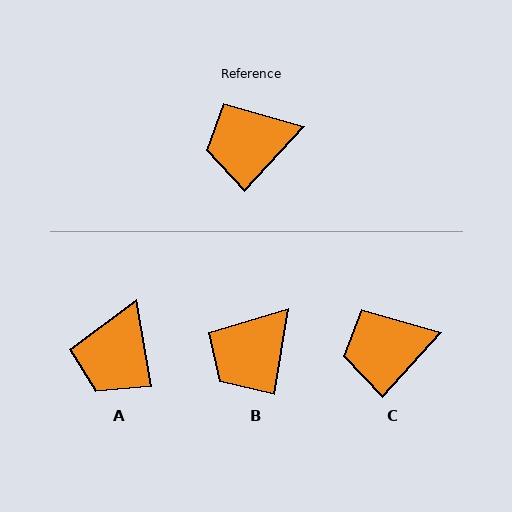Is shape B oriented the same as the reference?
No, it is off by about 33 degrees.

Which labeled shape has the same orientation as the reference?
C.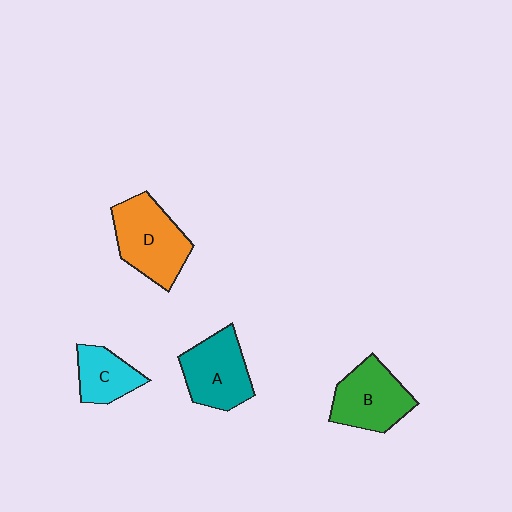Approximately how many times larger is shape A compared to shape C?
Approximately 1.5 times.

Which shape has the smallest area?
Shape C (cyan).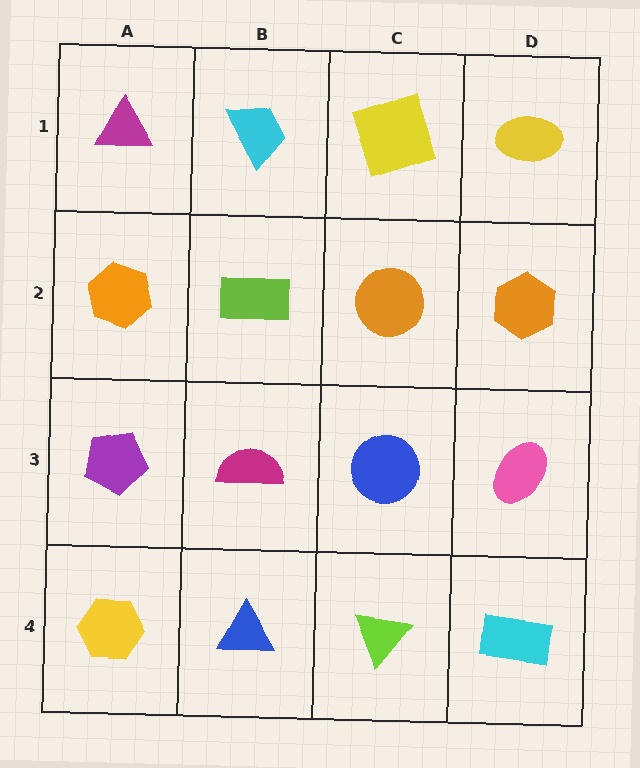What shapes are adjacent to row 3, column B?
A lime rectangle (row 2, column B), a blue triangle (row 4, column B), a purple pentagon (row 3, column A), a blue circle (row 3, column C).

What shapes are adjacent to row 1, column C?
An orange circle (row 2, column C), a cyan trapezoid (row 1, column B), a yellow ellipse (row 1, column D).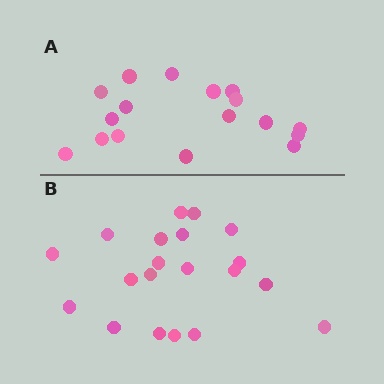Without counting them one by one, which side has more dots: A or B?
Region B (the bottom region) has more dots.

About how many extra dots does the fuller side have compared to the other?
Region B has just a few more — roughly 2 or 3 more dots than region A.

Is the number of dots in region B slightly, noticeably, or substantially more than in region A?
Region B has only slightly more — the two regions are fairly close. The ratio is roughly 1.2 to 1.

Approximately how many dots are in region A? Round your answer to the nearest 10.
About 20 dots. (The exact count is 17, which rounds to 20.)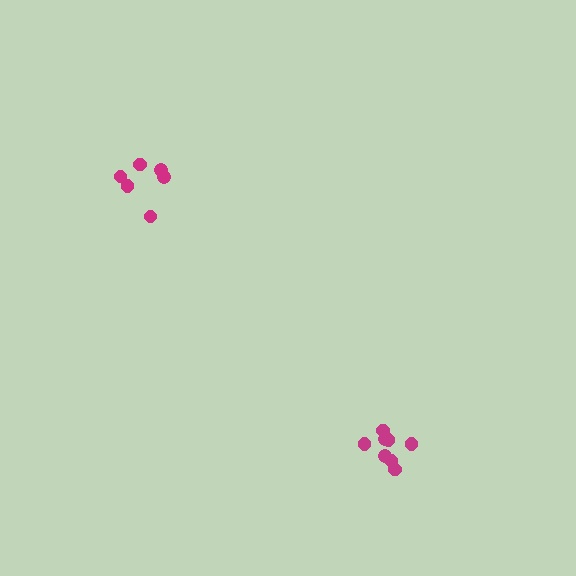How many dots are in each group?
Group 1: 6 dots, Group 2: 8 dots (14 total).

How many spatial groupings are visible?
There are 2 spatial groupings.